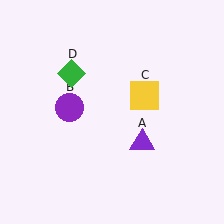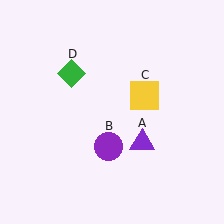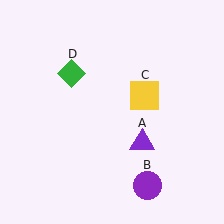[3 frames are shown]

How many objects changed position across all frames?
1 object changed position: purple circle (object B).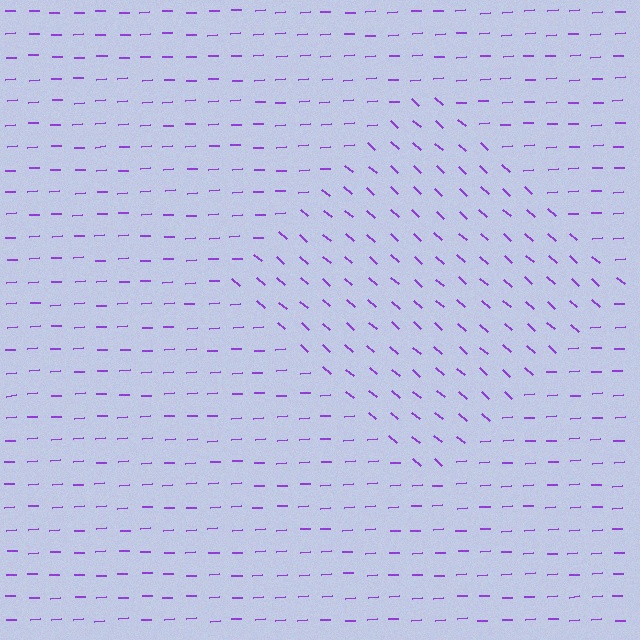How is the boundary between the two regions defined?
The boundary is defined purely by a change in line orientation (approximately 45 degrees difference). All lines are the same color and thickness.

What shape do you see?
I see a diamond.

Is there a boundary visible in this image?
Yes, there is a texture boundary formed by a change in line orientation.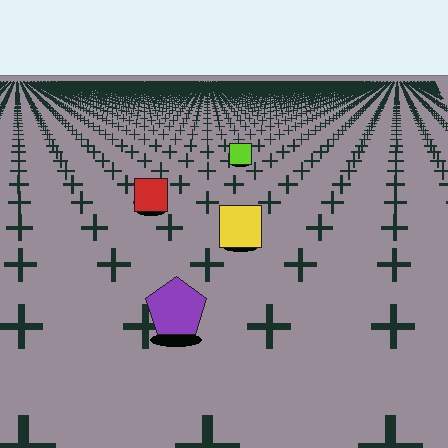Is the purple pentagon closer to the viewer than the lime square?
Yes. The purple pentagon is closer — you can tell from the texture gradient: the ground texture is coarser near it.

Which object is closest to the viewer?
The purple pentagon is closest. The texture marks near it are larger and more spread out.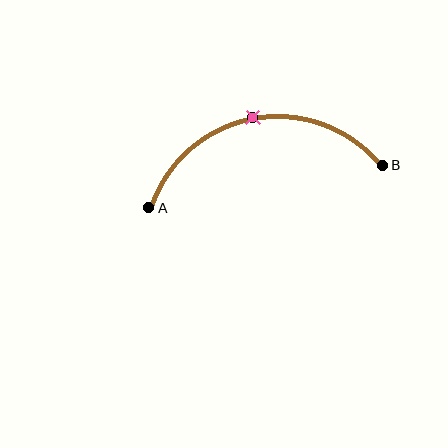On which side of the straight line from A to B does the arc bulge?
The arc bulges above the straight line connecting A and B.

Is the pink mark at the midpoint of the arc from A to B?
Yes. The pink mark lies on the arc at equal arc-length from both A and B — it is the arc midpoint.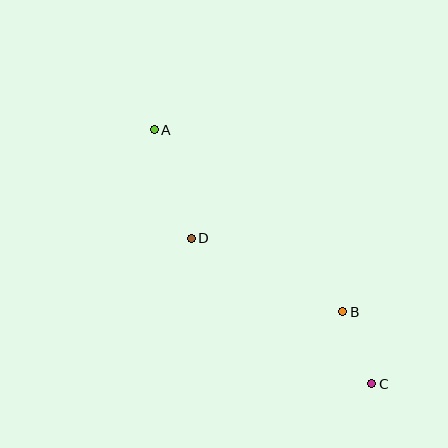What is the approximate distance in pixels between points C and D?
The distance between C and D is approximately 232 pixels.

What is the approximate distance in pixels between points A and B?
The distance between A and B is approximately 262 pixels.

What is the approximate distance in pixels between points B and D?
The distance between B and D is approximately 168 pixels.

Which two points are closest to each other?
Points B and C are closest to each other.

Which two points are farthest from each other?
Points A and C are farthest from each other.